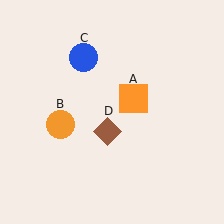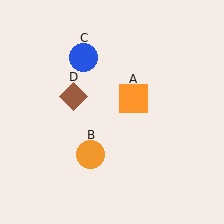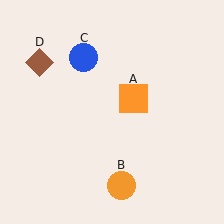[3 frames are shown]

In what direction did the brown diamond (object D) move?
The brown diamond (object D) moved up and to the left.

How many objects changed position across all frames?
2 objects changed position: orange circle (object B), brown diamond (object D).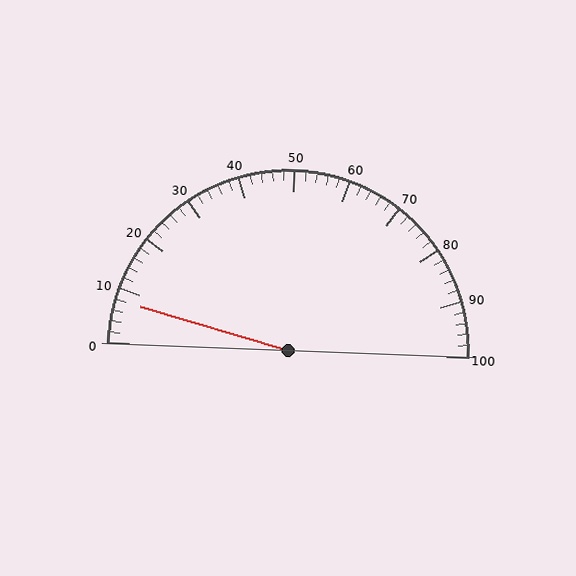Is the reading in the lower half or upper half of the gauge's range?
The reading is in the lower half of the range (0 to 100).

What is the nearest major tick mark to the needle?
The nearest major tick mark is 10.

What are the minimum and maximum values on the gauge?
The gauge ranges from 0 to 100.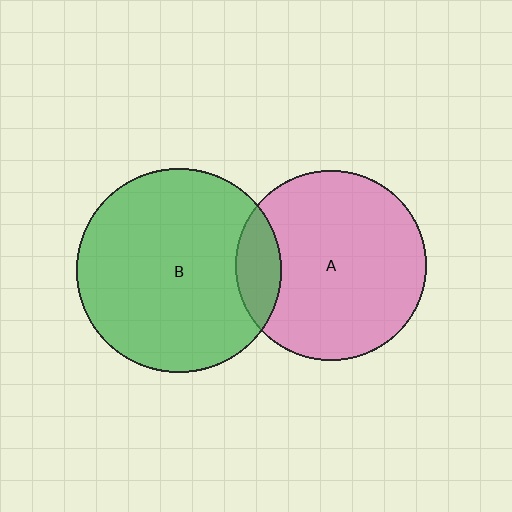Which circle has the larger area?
Circle B (green).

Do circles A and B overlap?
Yes.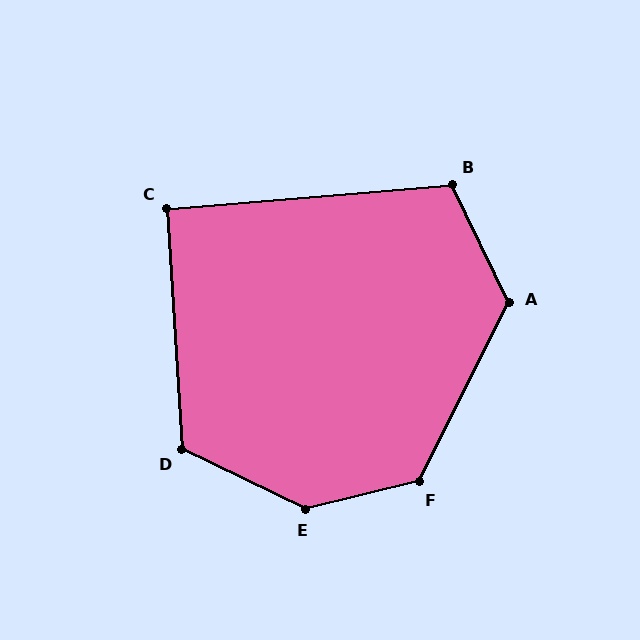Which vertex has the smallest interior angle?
C, at approximately 91 degrees.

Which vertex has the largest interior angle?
E, at approximately 141 degrees.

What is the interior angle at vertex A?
Approximately 128 degrees (obtuse).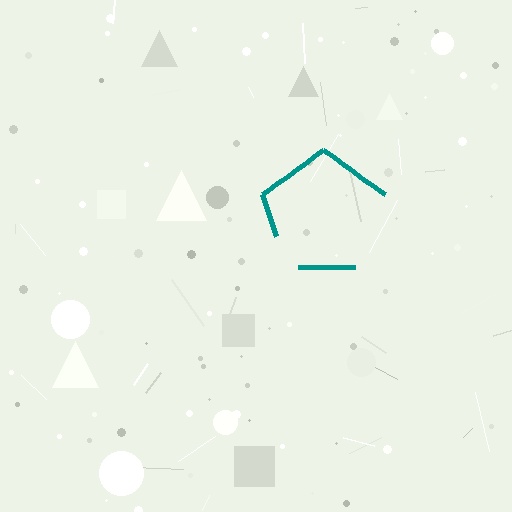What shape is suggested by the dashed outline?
The dashed outline suggests a pentagon.